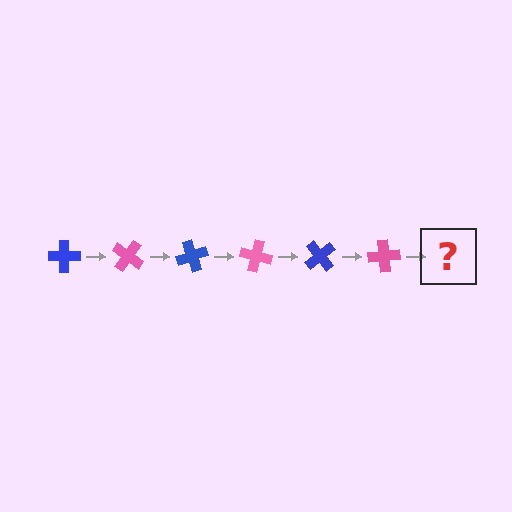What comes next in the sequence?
The next element should be a blue cross, rotated 210 degrees from the start.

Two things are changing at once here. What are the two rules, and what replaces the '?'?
The two rules are that it rotates 35 degrees each step and the color cycles through blue and pink. The '?' should be a blue cross, rotated 210 degrees from the start.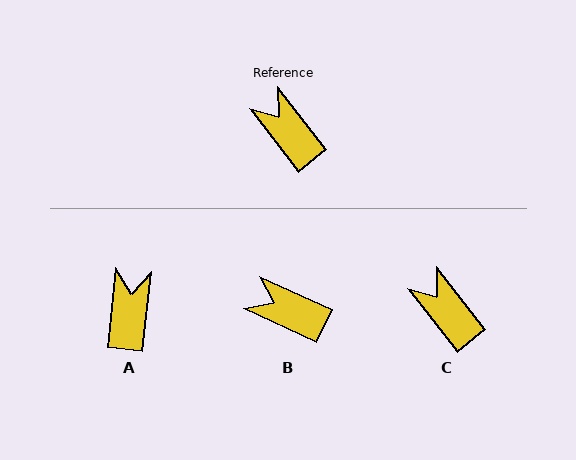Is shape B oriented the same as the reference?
No, it is off by about 27 degrees.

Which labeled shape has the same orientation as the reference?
C.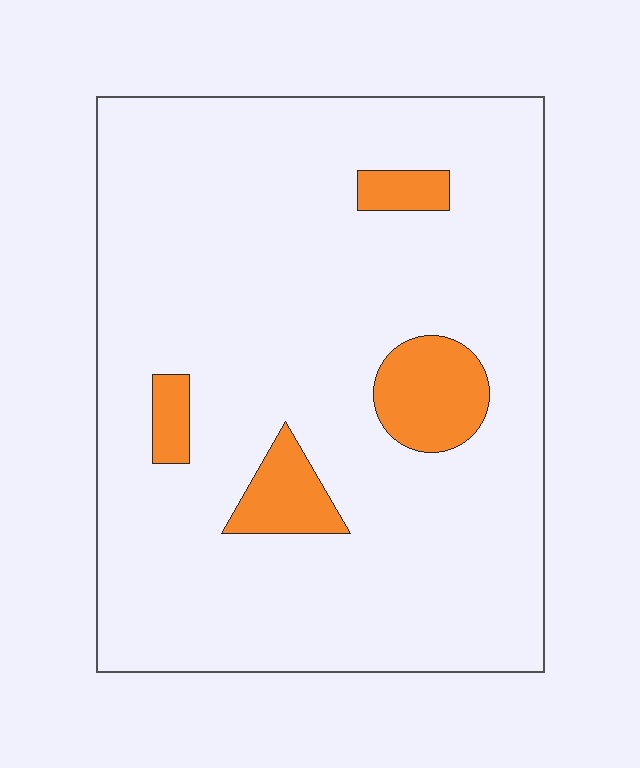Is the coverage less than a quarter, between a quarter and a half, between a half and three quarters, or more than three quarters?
Less than a quarter.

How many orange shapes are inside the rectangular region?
4.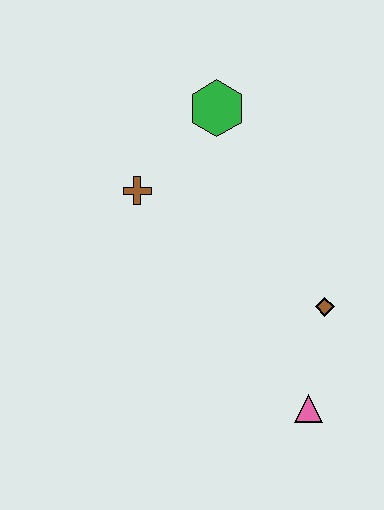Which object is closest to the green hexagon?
The brown cross is closest to the green hexagon.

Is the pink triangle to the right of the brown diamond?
No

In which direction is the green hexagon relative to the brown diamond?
The green hexagon is above the brown diamond.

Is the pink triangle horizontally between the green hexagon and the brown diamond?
Yes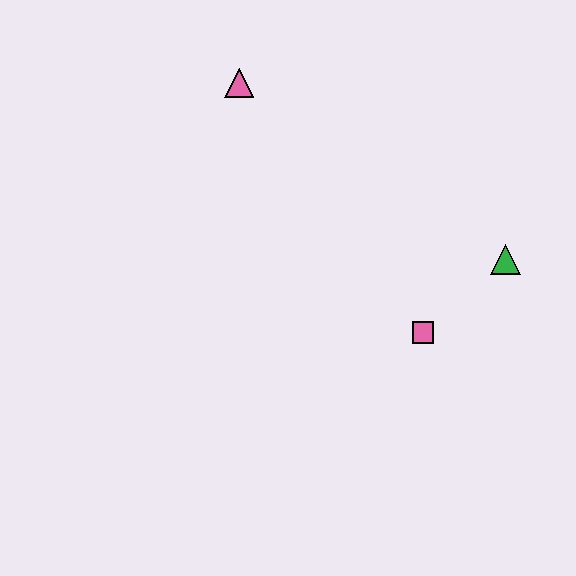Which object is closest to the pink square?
The green triangle is closest to the pink square.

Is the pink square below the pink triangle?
Yes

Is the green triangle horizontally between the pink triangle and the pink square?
No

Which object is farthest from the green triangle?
The pink triangle is farthest from the green triangle.